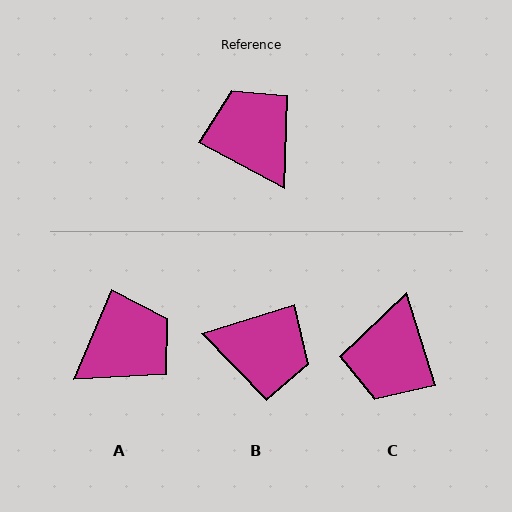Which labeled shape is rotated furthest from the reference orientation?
C, about 135 degrees away.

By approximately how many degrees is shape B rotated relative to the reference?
Approximately 134 degrees clockwise.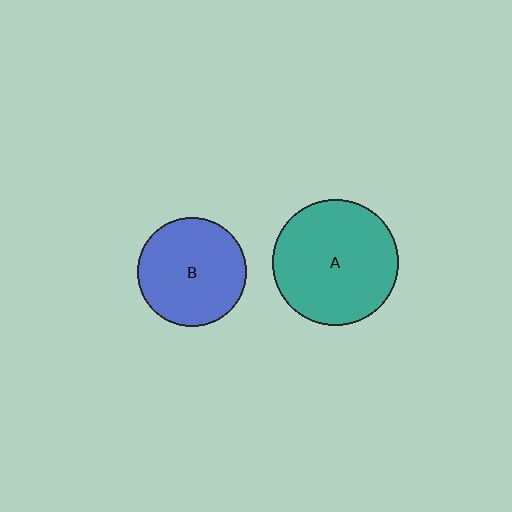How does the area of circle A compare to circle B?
Approximately 1.3 times.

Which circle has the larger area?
Circle A (teal).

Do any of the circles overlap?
No, none of the circles overlap.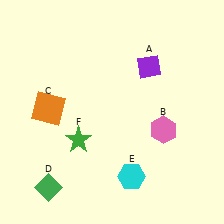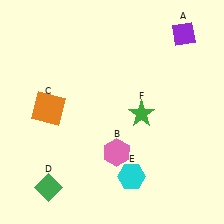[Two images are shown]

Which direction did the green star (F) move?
The green star (F) moved right.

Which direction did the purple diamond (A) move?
The purple diamond (A) moved right.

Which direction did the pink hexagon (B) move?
The pink hexagon (B) moved left.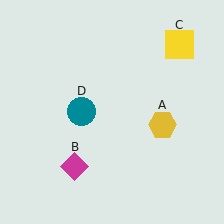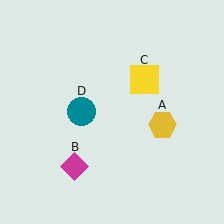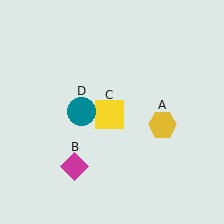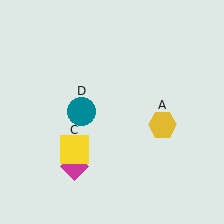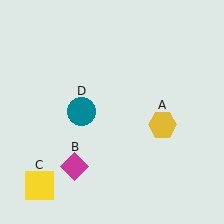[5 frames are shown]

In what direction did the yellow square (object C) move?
The yellow square (object C) moved down and to the left.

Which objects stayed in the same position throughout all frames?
Yellow hexagon (object A) and magenta diamond (object B) and teal circle (object D) remained stationary.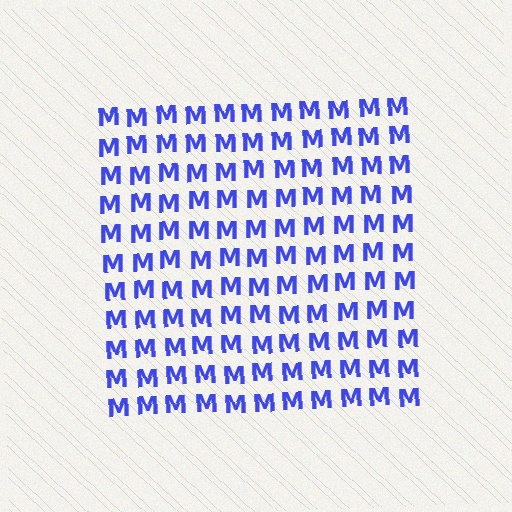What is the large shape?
The large shape is a square.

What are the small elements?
The small elements are letter M's.